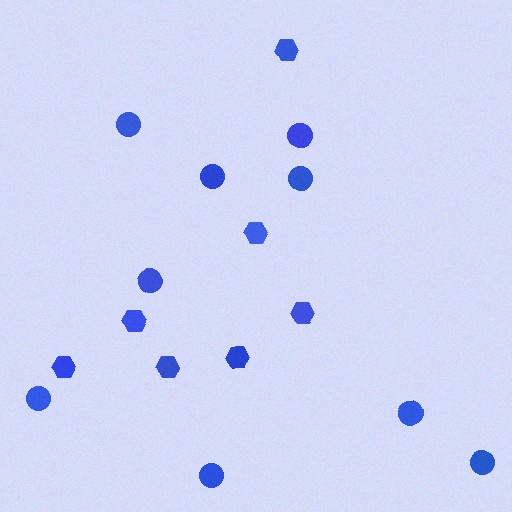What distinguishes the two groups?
There are 2 groups: one group of circles (9) and one group of hexagons (7).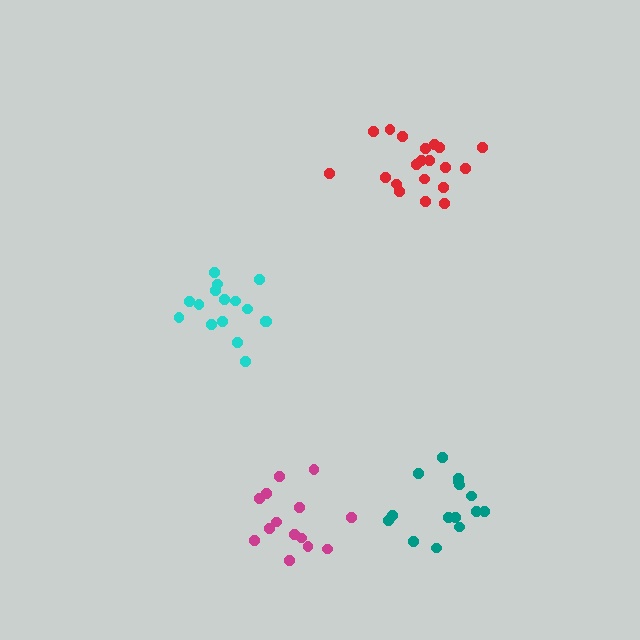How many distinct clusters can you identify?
There are 4 distinct clusters.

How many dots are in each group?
Group 1: 15 dots, Group 2: 14 dots, Group 3: 20 dots, Group 4: 16 dots (65 total).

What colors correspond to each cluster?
The clusters are colored: teal, magenta, red, cyan.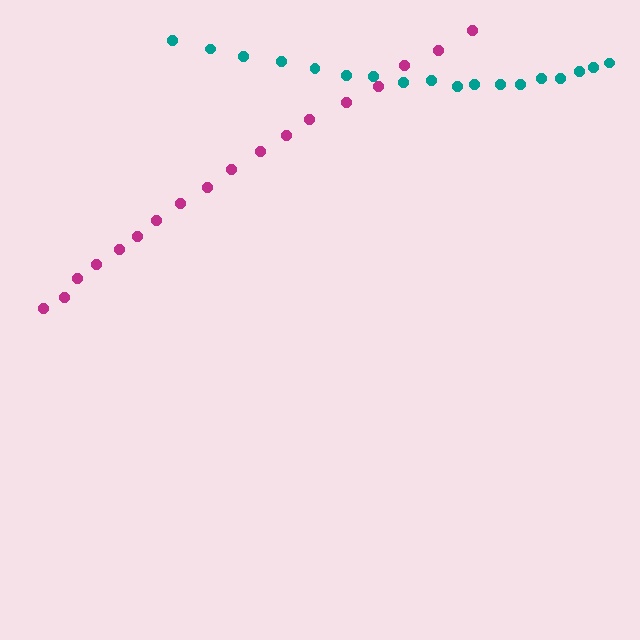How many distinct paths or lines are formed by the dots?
There are 2 distinct paths.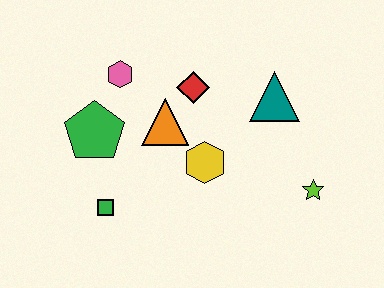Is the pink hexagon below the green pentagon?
No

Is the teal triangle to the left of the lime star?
Yes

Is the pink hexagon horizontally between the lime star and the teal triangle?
No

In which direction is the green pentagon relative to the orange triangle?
The green pentagon is to the left of the orange triangle.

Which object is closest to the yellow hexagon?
The orange triangle is closest to the yellow hexagon.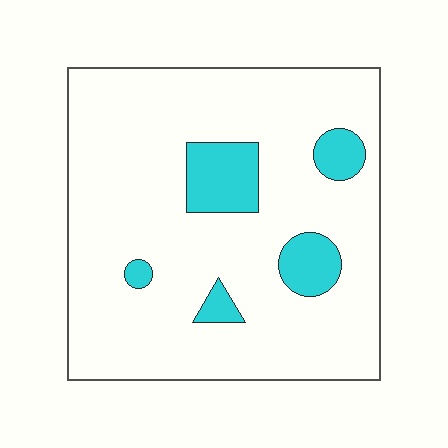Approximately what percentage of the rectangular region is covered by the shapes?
Approximately 15%.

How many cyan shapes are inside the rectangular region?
5.